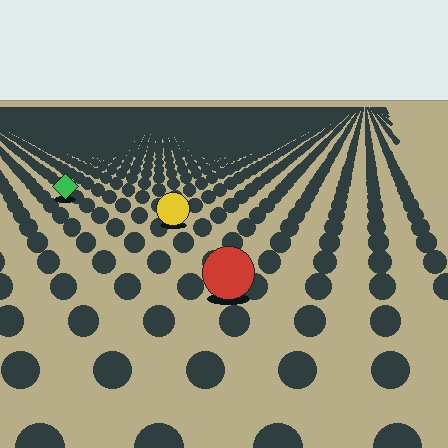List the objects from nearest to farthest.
From nearest to farthest: the red circle, the yellow circle, the green diamond.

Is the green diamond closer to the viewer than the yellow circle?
No. The yellow circle is closer — you can tell from the texture gradient: the ground texture is coarser near it.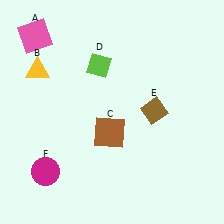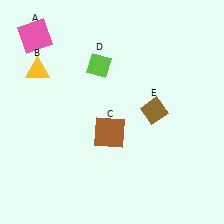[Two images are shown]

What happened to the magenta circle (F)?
The magenta circle (F) was removed in Image 2. It was in the bottom-left area of Image 1.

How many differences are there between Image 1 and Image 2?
There is 1 difference between the two images.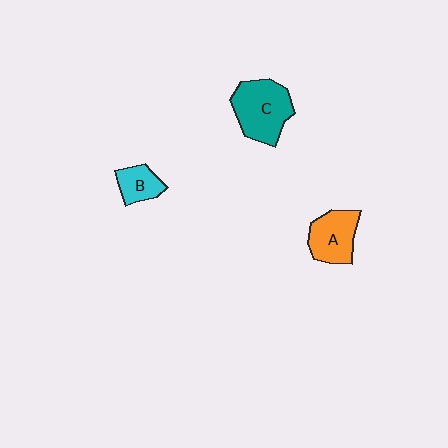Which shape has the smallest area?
Shape B (cyan).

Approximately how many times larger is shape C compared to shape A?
Approximately 1.4 times.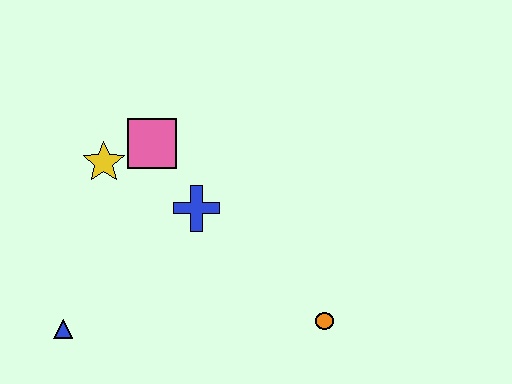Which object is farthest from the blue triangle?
The orange circle is farthest from the blue triangle.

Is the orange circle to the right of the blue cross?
Yes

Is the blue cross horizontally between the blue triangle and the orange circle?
Yes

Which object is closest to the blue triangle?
The yellow star is closest to the blue triangle.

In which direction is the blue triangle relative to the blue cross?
The blue triangle is to the left of the blue cross.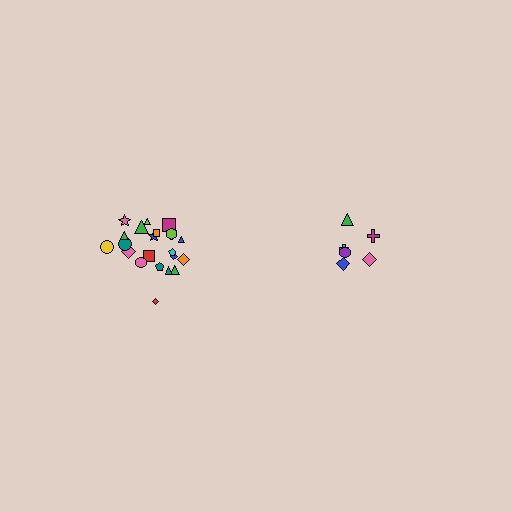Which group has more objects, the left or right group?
The left group.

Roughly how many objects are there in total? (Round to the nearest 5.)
Roughly 30 objects in total.